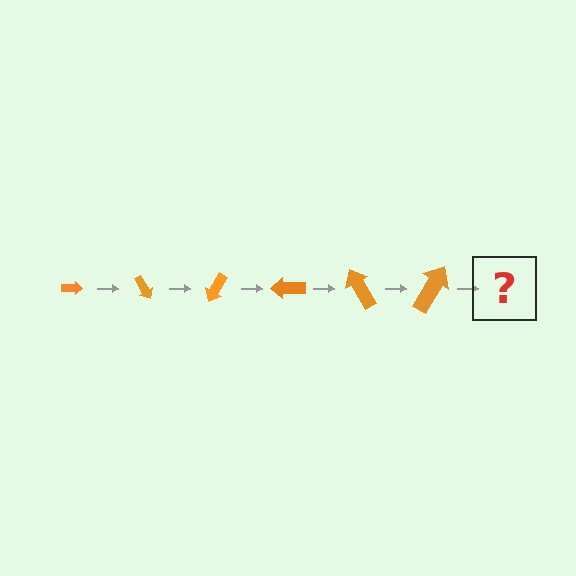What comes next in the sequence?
The next element should be an arrow, larger than the previous one and rotated 360 degrees from the start.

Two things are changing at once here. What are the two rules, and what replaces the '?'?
The two rules are that the arrow grows larger each step and it rotates 60 degrees each step. The '?' should be an arrow, larger than the previous one and rotated 360 degrees from the start.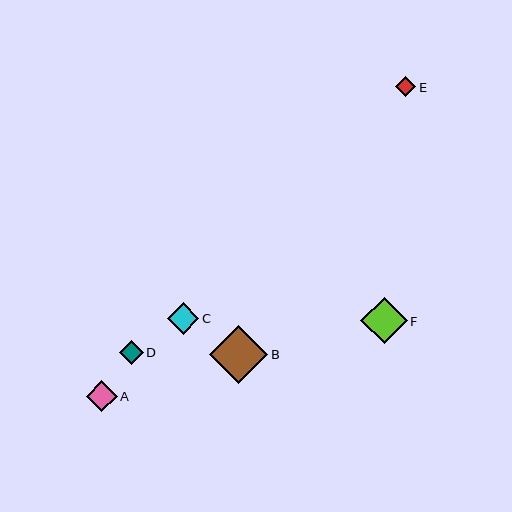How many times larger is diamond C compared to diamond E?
Diamond C is approximately 1.6 times the size of diamond E.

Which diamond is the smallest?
Diamond E is the smallest with a size of approximately 21 pixels.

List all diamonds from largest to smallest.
From largest to smallest: B, F, C, A, D, E.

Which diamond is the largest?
Diamond B is the largest with a size of approximately 58 pixels.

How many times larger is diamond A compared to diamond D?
Diamond A is approximately 1.3 times the size of diamond D.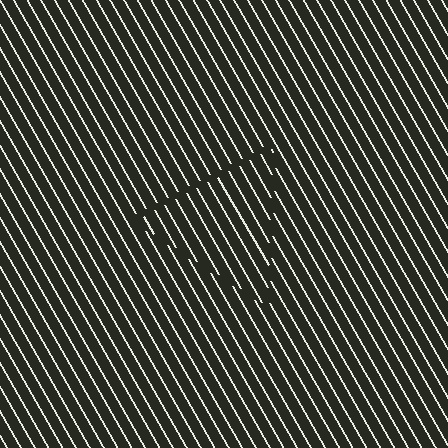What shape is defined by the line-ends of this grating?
An illusory triangle. The interior of the shape contains the same grating, shifted by half a period — the contour is defined by the phase discontinuity where line-ends from the inner and outer gratings abut.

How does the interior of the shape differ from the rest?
The interior of the shape contains the same grating, shifted by half a period — the contour is defined by the phase discontinuity where line-ends from the inner and outer gratings abut.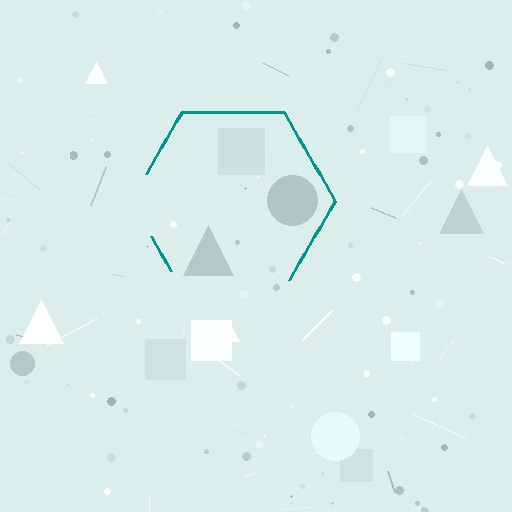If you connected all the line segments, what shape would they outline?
They would outline a hexagon.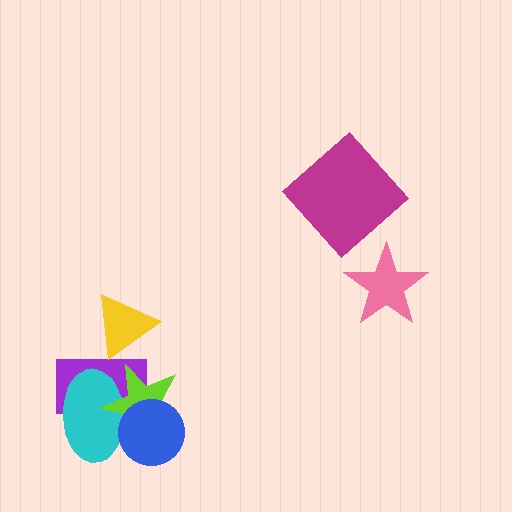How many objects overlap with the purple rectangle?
4 objects overlap with the purple rectangle.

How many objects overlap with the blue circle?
3 objects overlap with the blue circle.